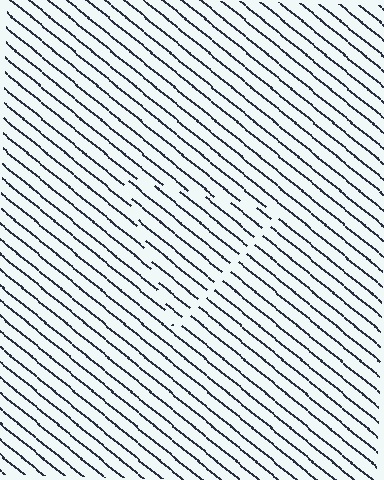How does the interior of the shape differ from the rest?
The interior of the shape contains the same grating, shifted by half a period — the contour is defined by the phase discontinuity where line-ends from the inner and outer gratings abut.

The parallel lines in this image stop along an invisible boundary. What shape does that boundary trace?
An illusory triangle. The interior of the shape contains the same grating, shifted by half a period — the contour is defined by the phase discontinuity where line-ends from the inner and outer gratings abut.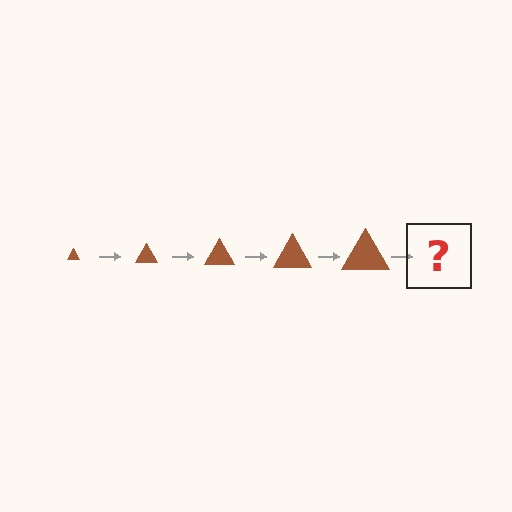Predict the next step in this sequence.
The next step is a brown triangle, larger than the previous one.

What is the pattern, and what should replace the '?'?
The pattern is that the triangle gets progressively larger each step. The '?' should be a brown triangle, larger than the previous one.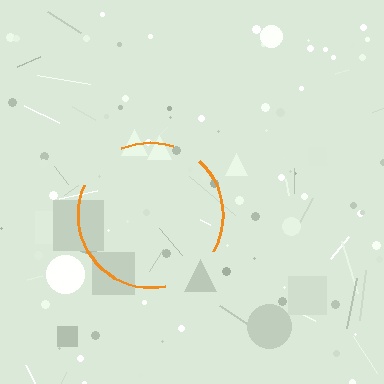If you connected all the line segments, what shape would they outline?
They would outline a circle.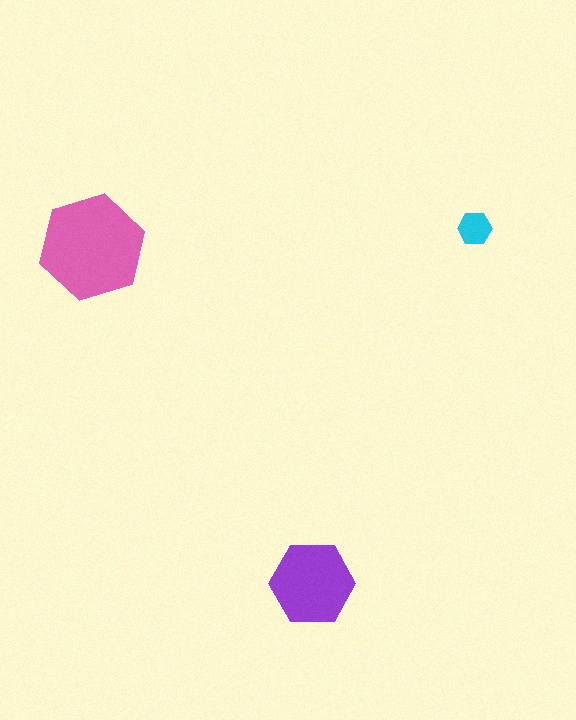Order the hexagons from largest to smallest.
the pink one, the purple one, the cyan one.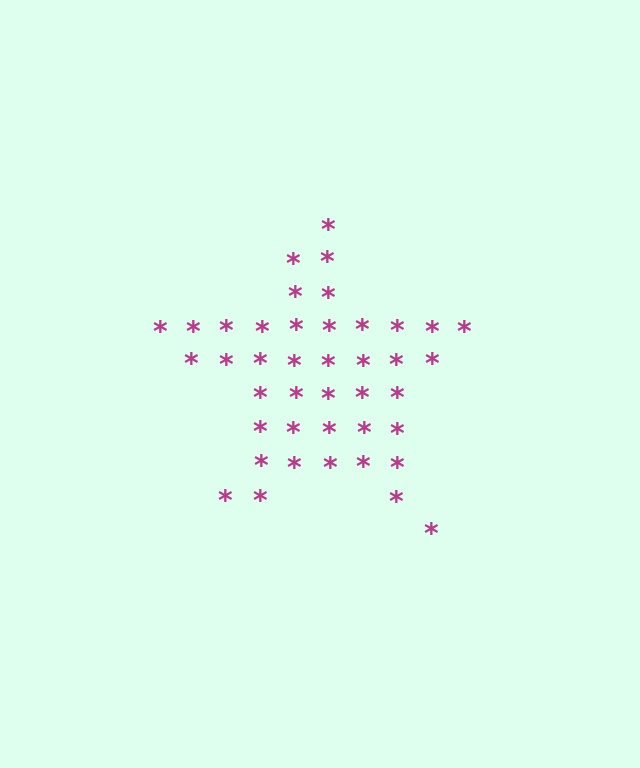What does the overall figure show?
The overall figure shows a star.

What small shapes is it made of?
It is made of small asterisks.